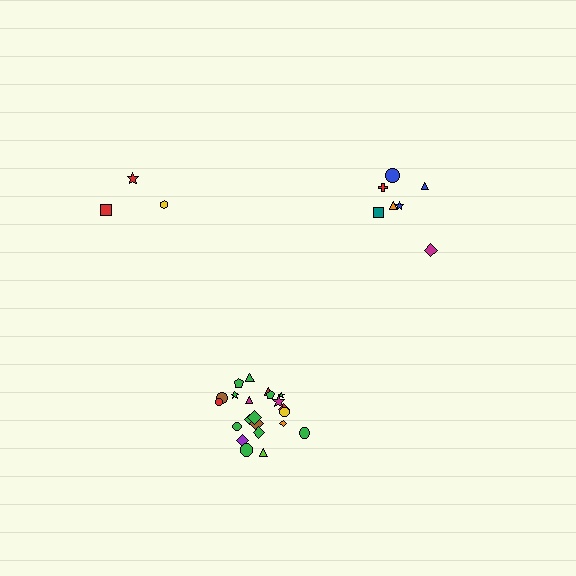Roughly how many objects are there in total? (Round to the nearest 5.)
Roughly 30 objects in total.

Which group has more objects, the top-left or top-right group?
The top-right group.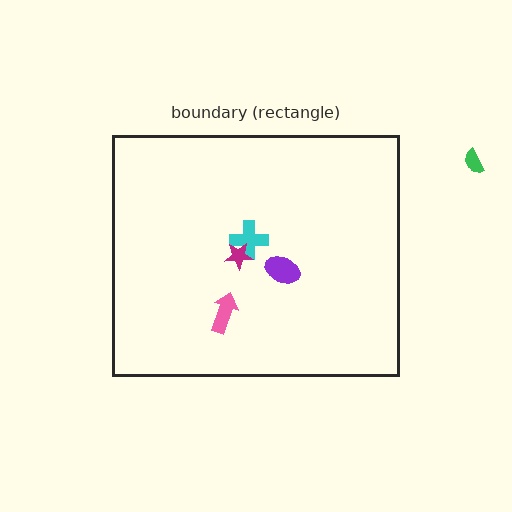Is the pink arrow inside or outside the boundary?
Inside.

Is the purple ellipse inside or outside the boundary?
Inside.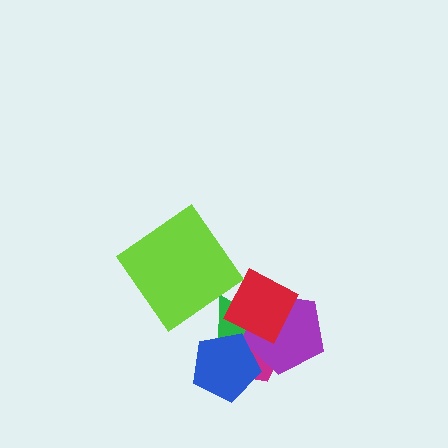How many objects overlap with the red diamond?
3 objects overlap with the red diamond.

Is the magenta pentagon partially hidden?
Yes, it is partially covered by another shape.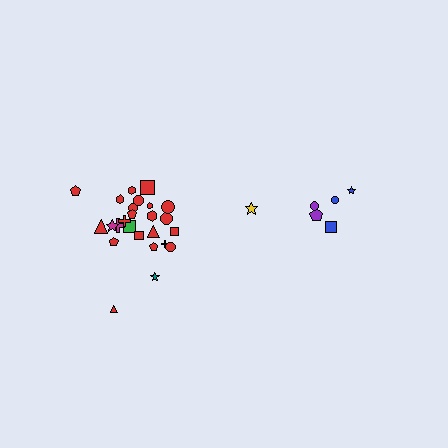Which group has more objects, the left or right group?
The left group.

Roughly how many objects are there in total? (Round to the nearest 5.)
Roughly 30 objects in total.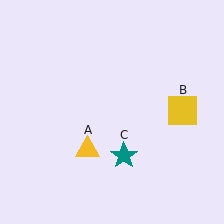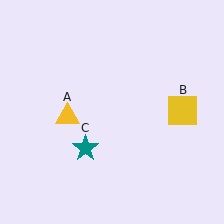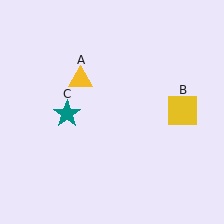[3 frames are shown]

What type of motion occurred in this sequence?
The yellow triangle (object A), teal star (object C) rotated clockwise around the center of the scene.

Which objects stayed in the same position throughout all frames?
Yellow square (object B) remained stationary.